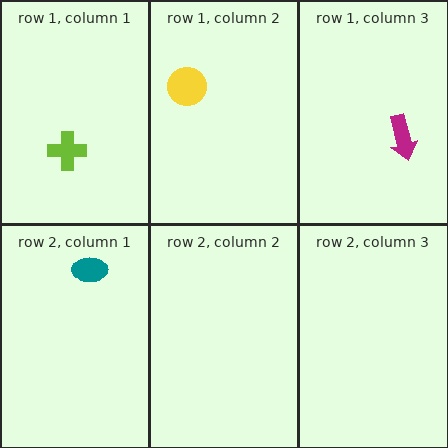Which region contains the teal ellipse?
The row 2, column 1 region.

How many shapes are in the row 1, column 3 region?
1.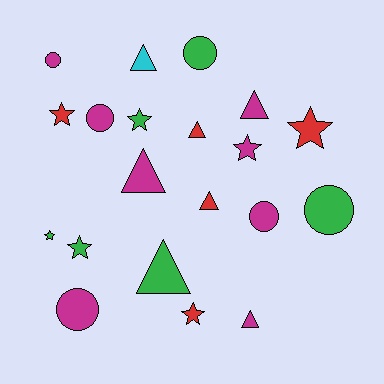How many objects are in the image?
There are 20 objects.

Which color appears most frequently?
Magenta, with 8 objects.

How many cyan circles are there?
There are no cyan circles.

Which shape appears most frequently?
Triangle, with 7 objects.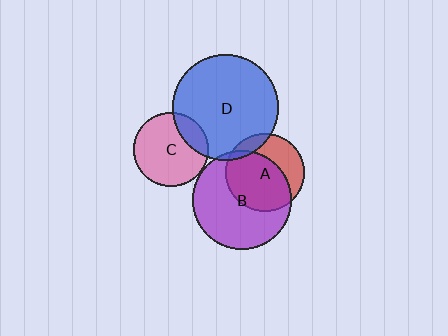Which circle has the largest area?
Circle D (blue).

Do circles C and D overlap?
Yes.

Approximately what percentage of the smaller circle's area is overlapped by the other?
Approximately 20%.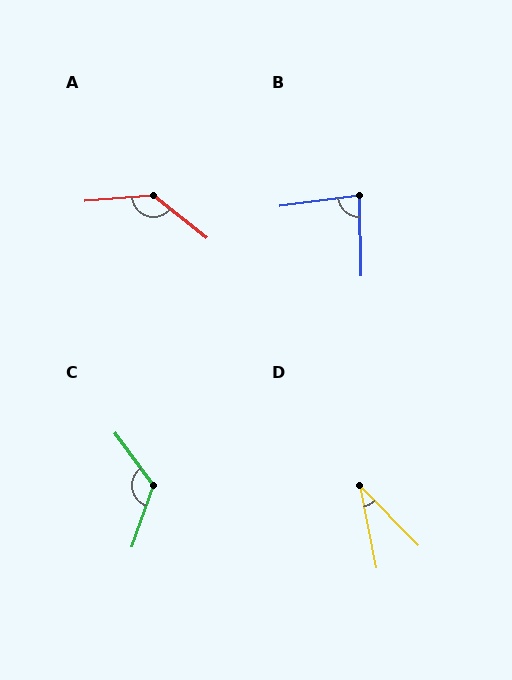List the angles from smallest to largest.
D (33°), B (83°), C (124°), A (137°).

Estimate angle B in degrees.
Approximately 83 degrees.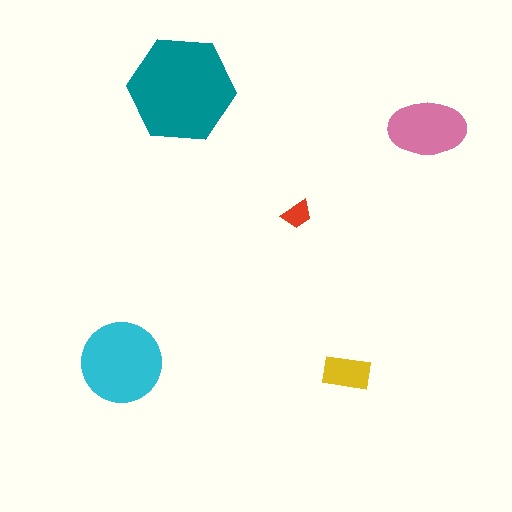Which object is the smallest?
The red trapezoid.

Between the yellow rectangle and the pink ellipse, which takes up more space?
The pink ellipse.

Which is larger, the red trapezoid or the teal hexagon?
The teal hexagon.